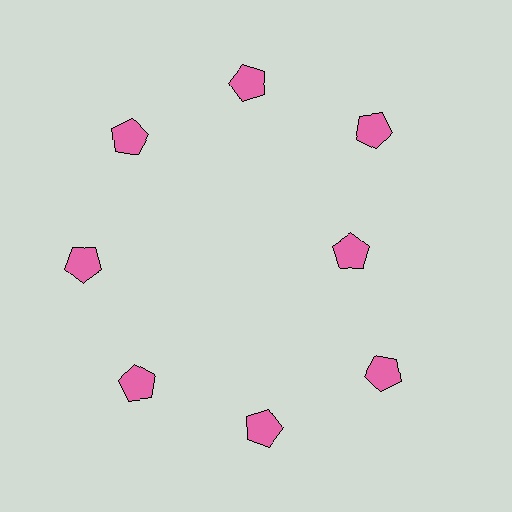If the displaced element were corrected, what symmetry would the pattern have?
It would have 8-fold rotational symmetry — the pattern would map onto itself every 45 degrees.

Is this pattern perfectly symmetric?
No. The 8 pink pentagons are arranged in a ring, but one element near the 3 o'clock position is pulled inward toward the center, breaking the 8-fold rotational symmetry.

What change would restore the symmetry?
The symmetry would be restored by moving it outward, back onto the ring so that all 8 pentagons sit at equal angles and equal distance from the center.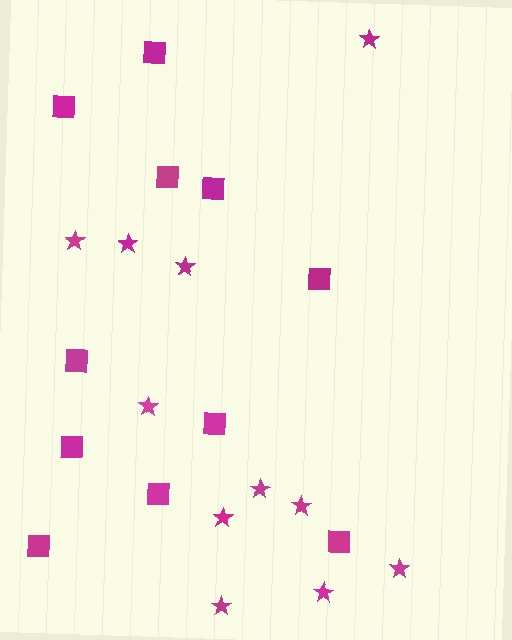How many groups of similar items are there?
There are 2 groups: one group of stars (11) and one group of squares (11).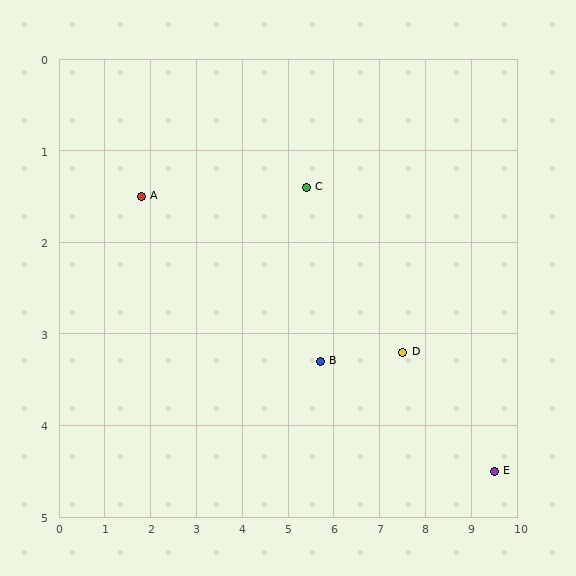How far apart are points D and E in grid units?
Points D and E are about 2.4 grid units apart.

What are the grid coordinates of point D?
Point D is at approximately (7.5, 3.2).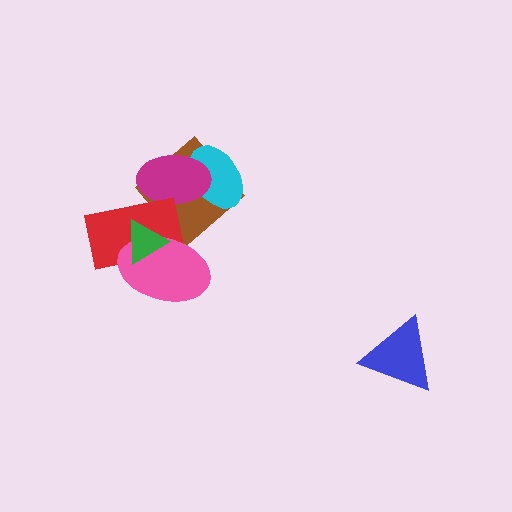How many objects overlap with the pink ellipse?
2 objects overlap with the pink ellipse.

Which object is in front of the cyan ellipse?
The magenta ellipse is in front of the cyan ellipse.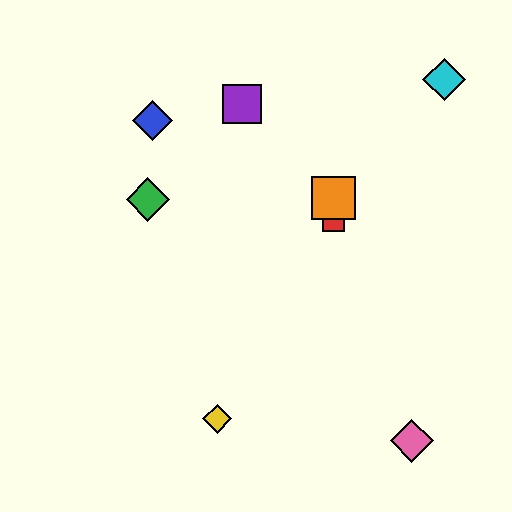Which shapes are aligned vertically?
The red square, the orange square are aligned vertically.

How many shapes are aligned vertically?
2 shapes (the red square, the orange square) are aligned vertically.